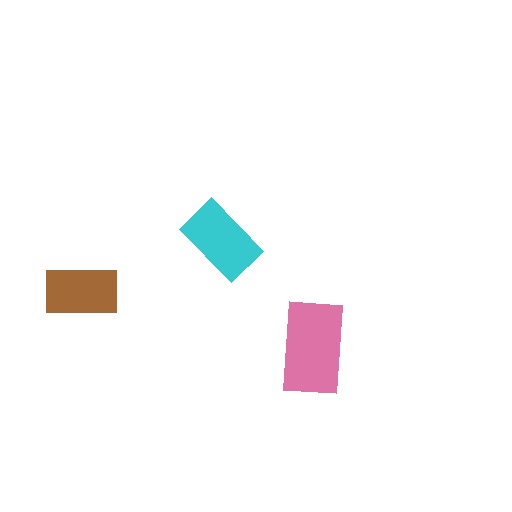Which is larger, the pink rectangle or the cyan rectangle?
The pink one.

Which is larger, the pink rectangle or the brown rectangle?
The pink one.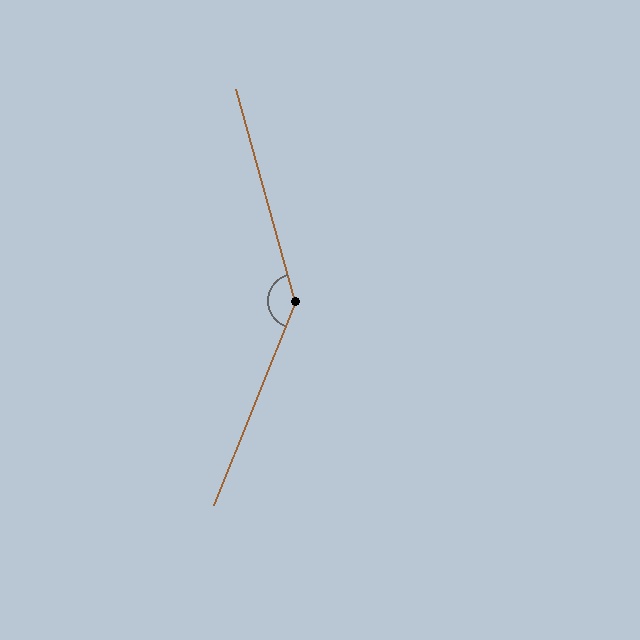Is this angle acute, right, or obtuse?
It is obtuse.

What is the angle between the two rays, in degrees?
Approximately 143 degrees.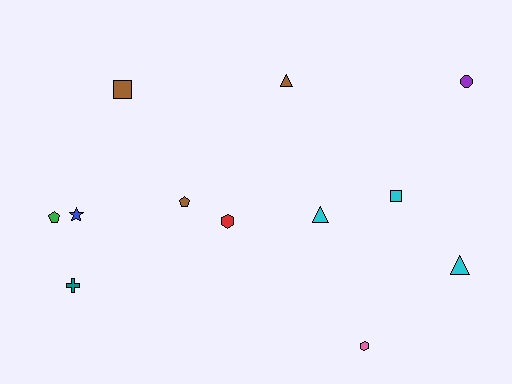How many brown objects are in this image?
There are 3 brown objects.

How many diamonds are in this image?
There are no diamonds.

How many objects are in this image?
There are 12 objects.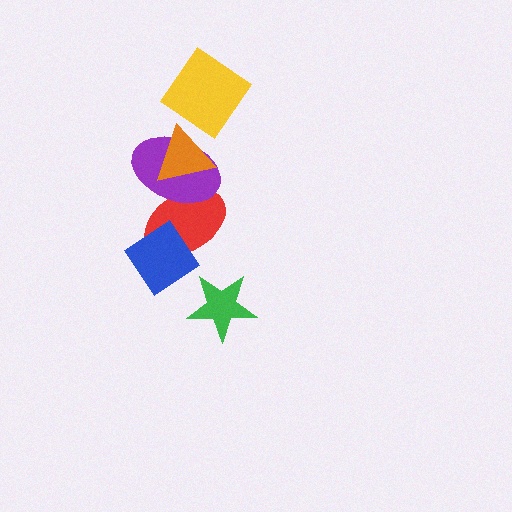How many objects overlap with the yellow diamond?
0 objects overlap with the yellow diamond.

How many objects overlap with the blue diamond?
1 object overlaps with the blue diamond.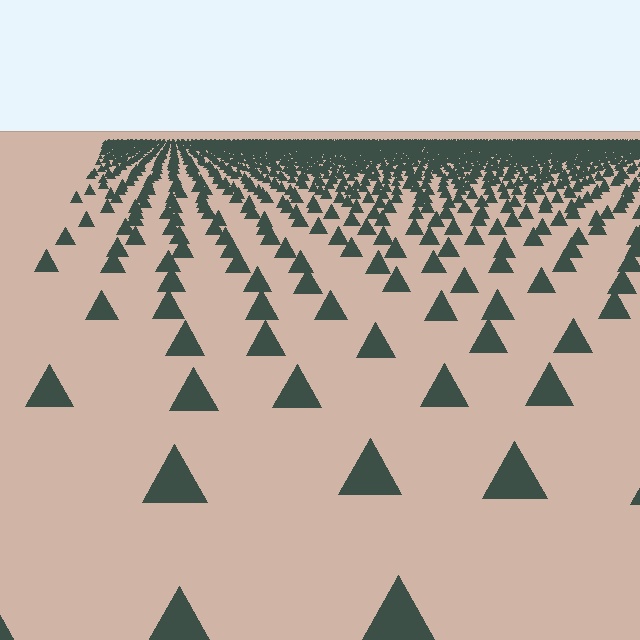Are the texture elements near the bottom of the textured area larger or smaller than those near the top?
Larger. Near the bottom, elements are closer to the viewer and appear at a bigger on-screen size.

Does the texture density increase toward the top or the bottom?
Density increases toward the top.